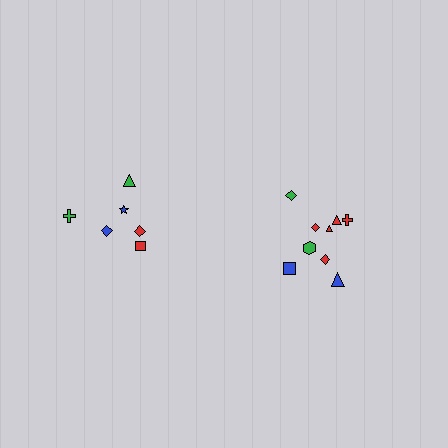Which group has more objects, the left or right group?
The right group.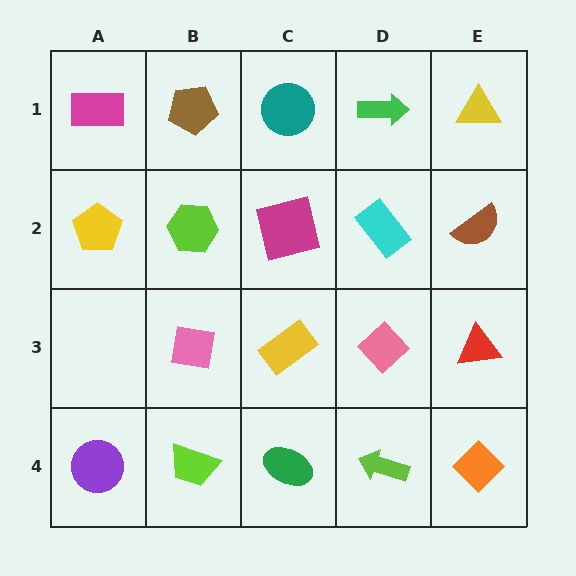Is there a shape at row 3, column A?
No, that cell is empty.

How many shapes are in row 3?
4 shapes.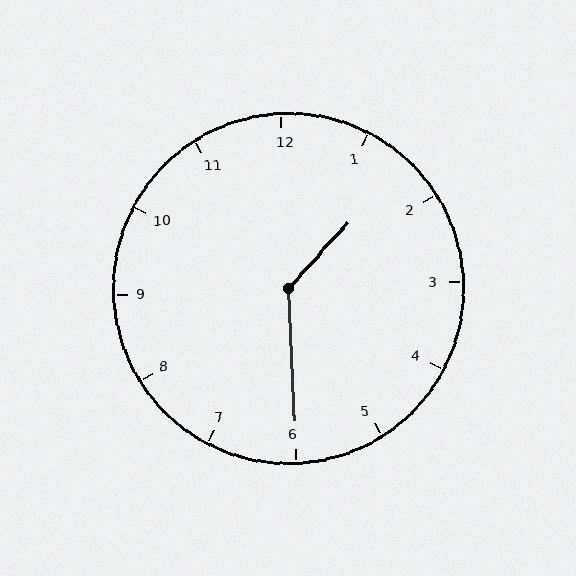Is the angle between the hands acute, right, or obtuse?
It is obtuse.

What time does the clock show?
1:30.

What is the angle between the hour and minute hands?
Approximately 135 degrees.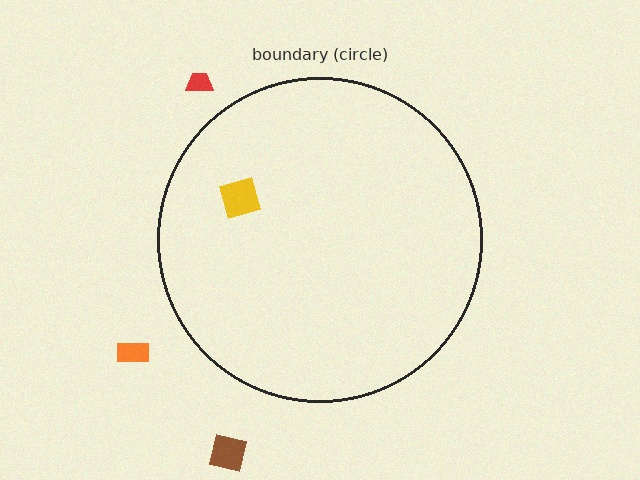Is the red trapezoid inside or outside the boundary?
Outside.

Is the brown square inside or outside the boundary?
Outside.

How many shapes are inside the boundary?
1 inside, 3 outside.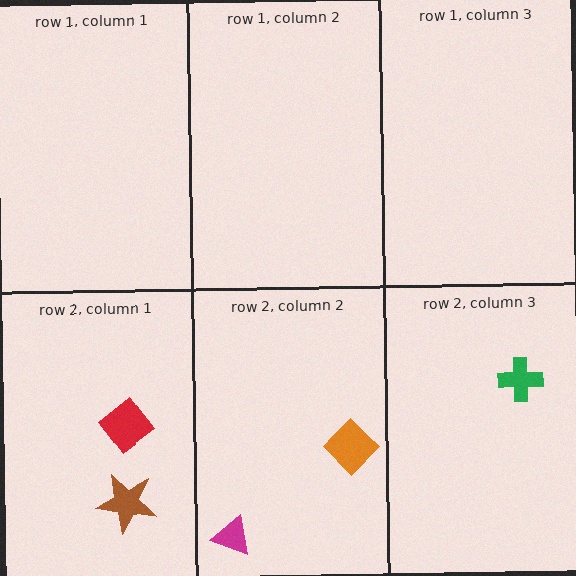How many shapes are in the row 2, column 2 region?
2.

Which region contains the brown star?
The row 2, column 1 region.